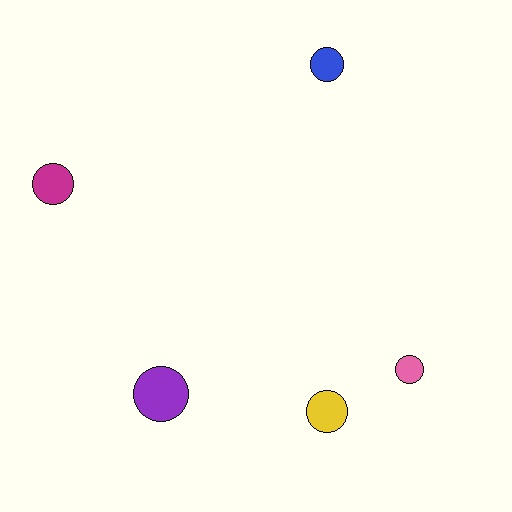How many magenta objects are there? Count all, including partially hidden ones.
There is 1 magenta object.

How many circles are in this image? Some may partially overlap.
There are 5 circles.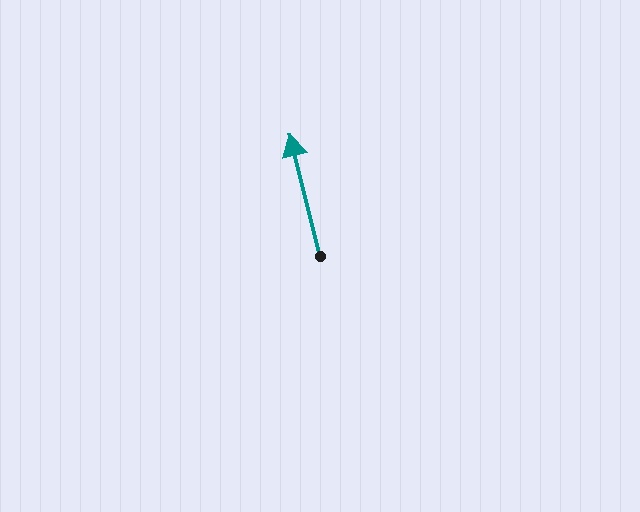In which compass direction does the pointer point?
North.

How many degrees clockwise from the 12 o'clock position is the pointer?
Approximately 346 degrees.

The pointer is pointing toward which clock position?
Roughly 12 o'clock.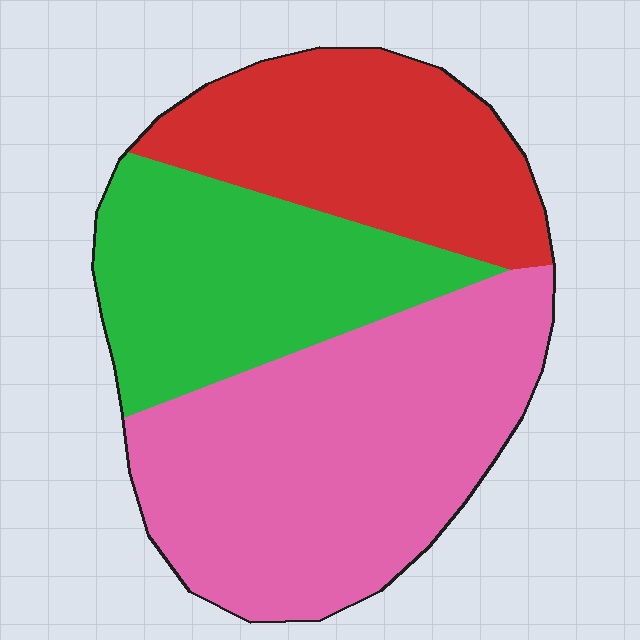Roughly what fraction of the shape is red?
Red takes up about one quarter (1/4) of the shape.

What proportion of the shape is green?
Green covers 28% of the shape.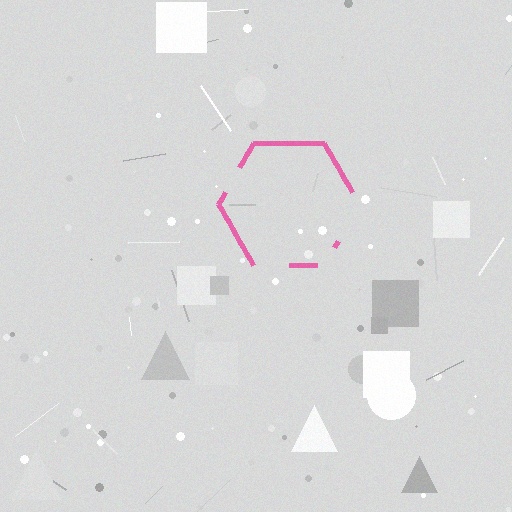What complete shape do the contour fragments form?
The contour fragments form a hexagon.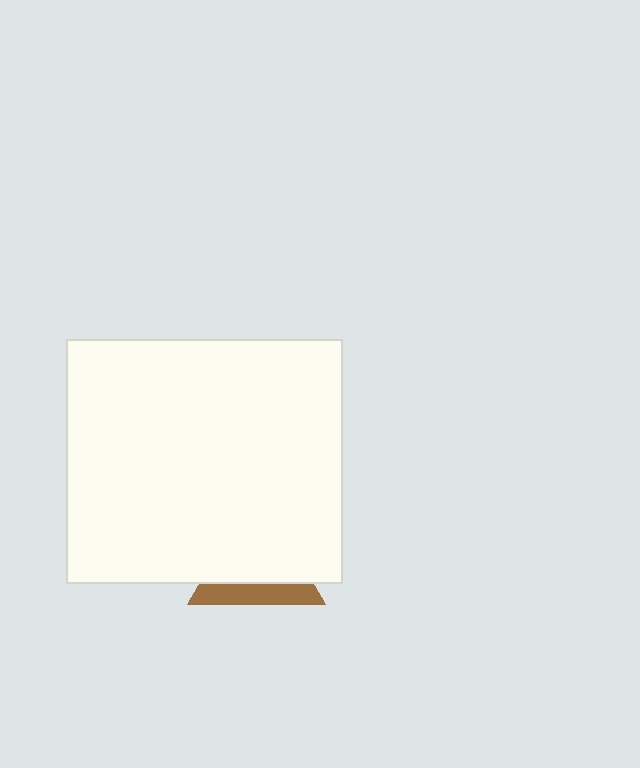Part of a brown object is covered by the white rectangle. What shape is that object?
It is a triangle.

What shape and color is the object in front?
The object in front is a white rectangle.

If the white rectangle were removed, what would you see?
You would see the complete brown triangle.